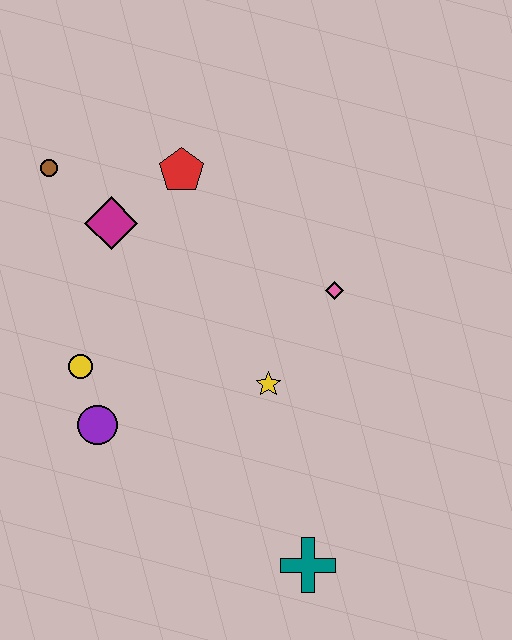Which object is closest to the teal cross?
The yellow star is closest to the teal cross.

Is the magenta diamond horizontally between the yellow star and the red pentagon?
No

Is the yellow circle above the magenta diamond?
No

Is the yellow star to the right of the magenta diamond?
Yes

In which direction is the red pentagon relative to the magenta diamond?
The red pentagon is to the right of the magenta diamond.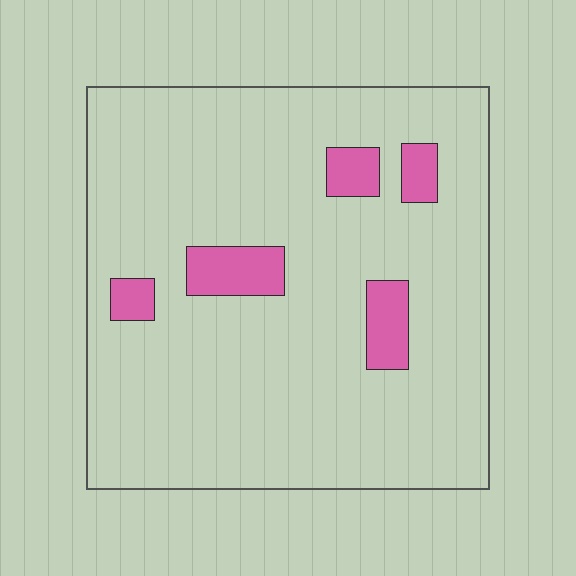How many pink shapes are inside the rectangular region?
5.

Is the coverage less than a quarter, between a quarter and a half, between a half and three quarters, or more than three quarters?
Less than a quarter.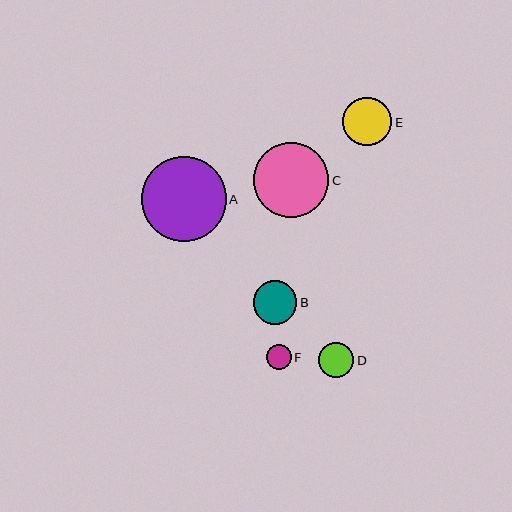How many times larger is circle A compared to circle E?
Circle A is approximately 1.7 times the size of circle E.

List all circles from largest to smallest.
From largest to smallest: A, C, E, B, D, F.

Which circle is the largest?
Circle A is the largest with a size of approximately 84 pixels.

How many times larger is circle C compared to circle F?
Circle C is approximately 3.0 times the size of circle F.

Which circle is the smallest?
Circle F is the smallest with a size of approximately 25 pixels.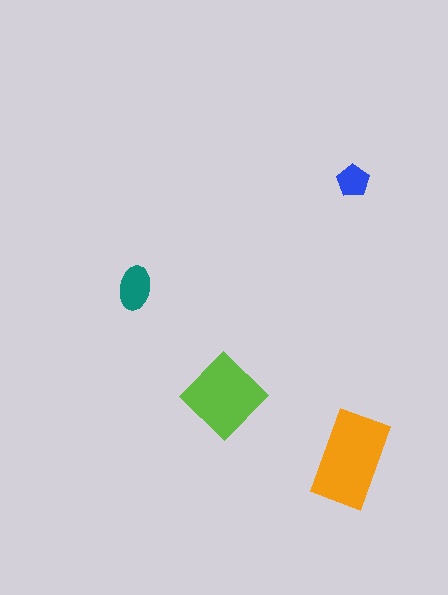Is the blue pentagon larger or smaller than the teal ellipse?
Smaller.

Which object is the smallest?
The blue pentagon.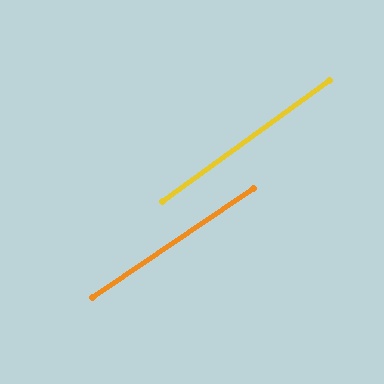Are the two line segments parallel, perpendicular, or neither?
Parallel — their directions differ by only 1.8°.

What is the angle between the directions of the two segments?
Approximately 2 degrees.